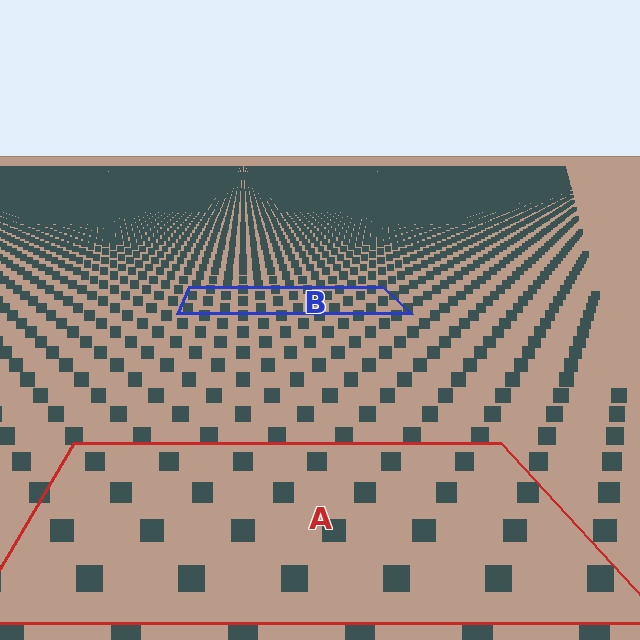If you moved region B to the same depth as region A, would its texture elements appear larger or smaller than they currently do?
They would appear larger. At a closer depth, the same texture elements are projected at a bigger on-screen size.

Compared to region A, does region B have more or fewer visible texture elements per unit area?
Region B has more texture elements per unit area — they are packed more densely because it is farther away.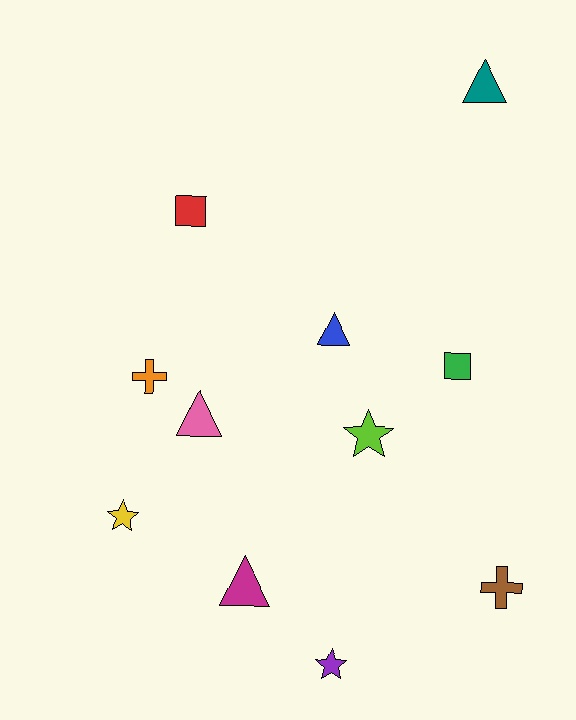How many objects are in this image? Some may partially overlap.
There are 11 objects.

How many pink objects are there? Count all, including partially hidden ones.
There is 1 pink object.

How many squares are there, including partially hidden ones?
There are 2 squares.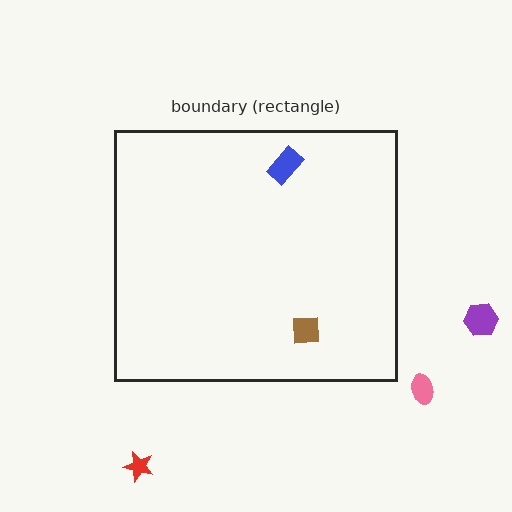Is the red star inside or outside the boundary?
Outside.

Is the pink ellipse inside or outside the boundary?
Outside.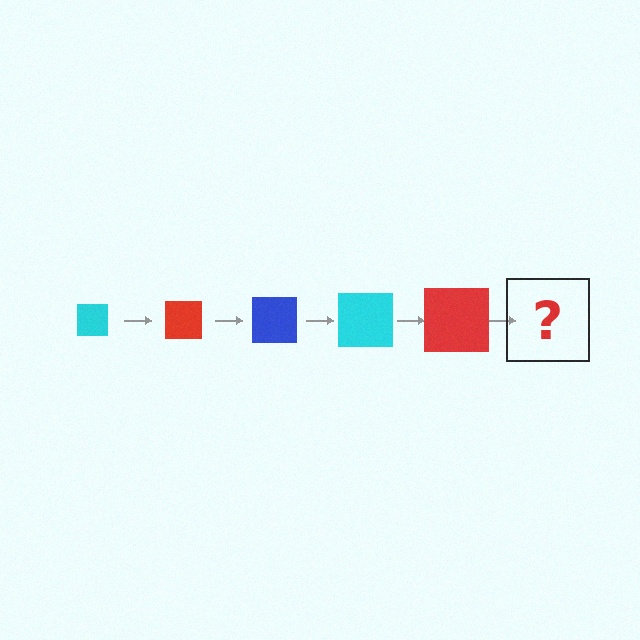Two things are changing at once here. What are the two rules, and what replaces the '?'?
The two rules are that the square grows larger each step and the color cycles through cyan, red, and blue. The '?' should be a blue square, larger than the previous one.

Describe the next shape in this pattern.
It should be a blue square, larger than the previous one.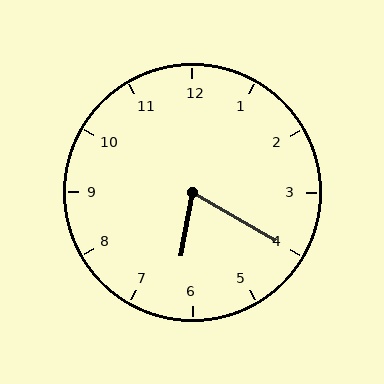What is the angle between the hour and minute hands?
Approximately 70 degrees.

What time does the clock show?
6:20.